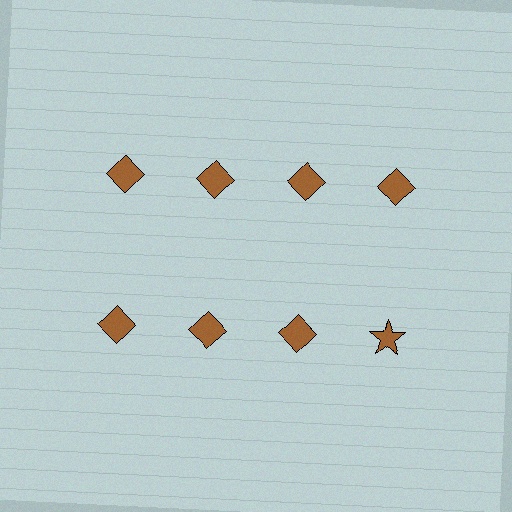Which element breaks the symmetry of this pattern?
The brown star in the second row, second from right column breaks the symmetry. All other shapes are brown diamonds.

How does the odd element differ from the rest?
It has a different shape: star instead of diamond.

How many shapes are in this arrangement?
There are 8 shapes arranged in a grid pattern.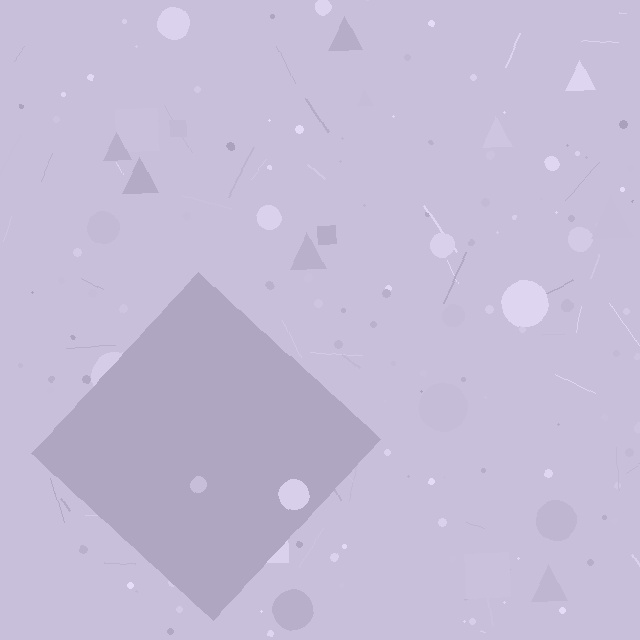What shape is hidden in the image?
A diamond is hidden in the image.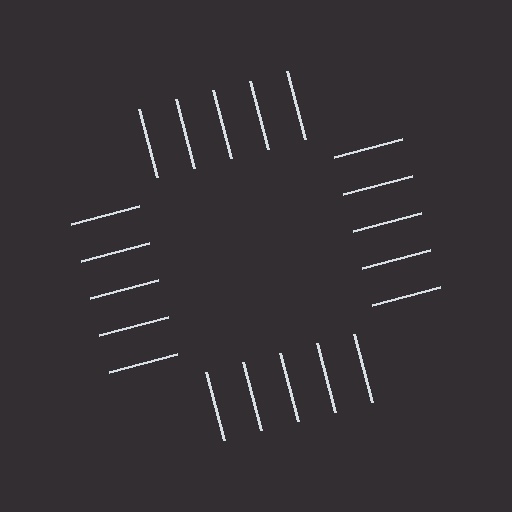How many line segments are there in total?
20 — 5 along each of the 4 edges.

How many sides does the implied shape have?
4 sides — the line-ends trace a square.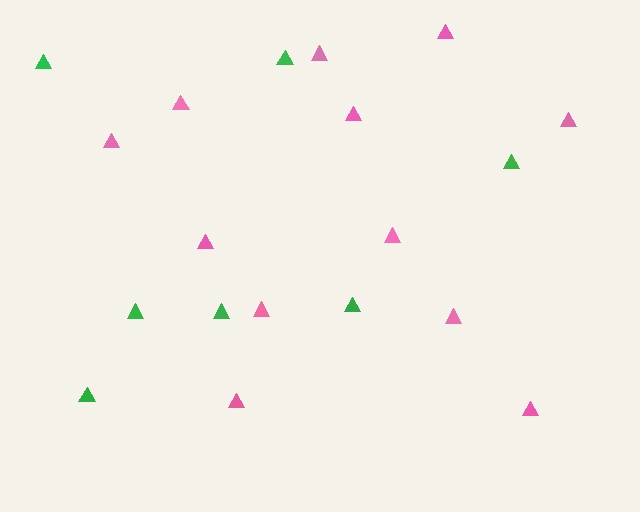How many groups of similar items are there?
There are 2 groups: one group of green triangles (7) and one group of pink triangles (12).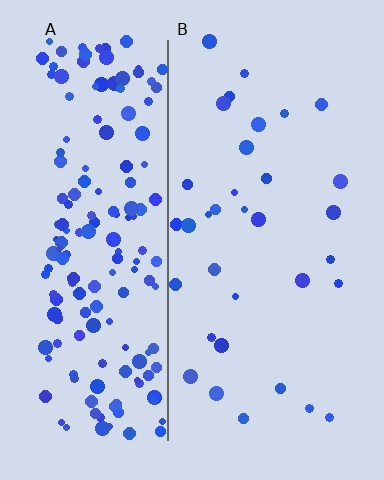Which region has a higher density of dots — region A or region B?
A (the left).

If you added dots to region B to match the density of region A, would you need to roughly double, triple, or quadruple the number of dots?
Approximately quadruple.